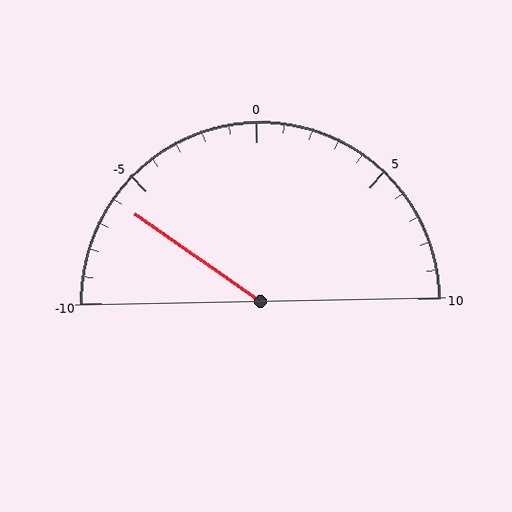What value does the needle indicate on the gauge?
The needle indicates approximately -6.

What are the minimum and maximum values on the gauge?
The gauge ranges from -10 to 10.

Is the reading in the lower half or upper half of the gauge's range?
The reading is in the lower half of the range (-10 to 10).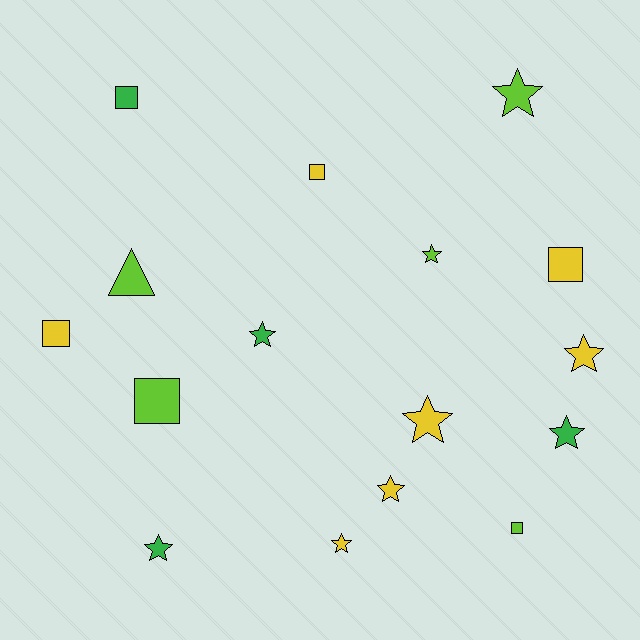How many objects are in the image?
There are 16 objects.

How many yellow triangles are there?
There are no yellow triangles.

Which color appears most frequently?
Yellow, with 7 objects.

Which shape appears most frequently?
Star, with 9 objects.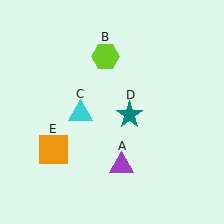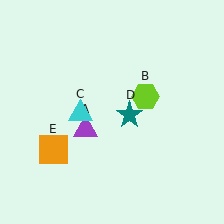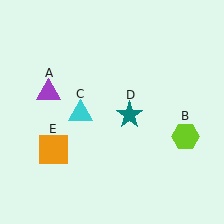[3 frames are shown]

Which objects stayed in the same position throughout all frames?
Cyan triangle (object C) and teal star (object D) and orange square (object E) remained stationary.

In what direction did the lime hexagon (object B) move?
The lime hexagon (object B) moved down and to the right.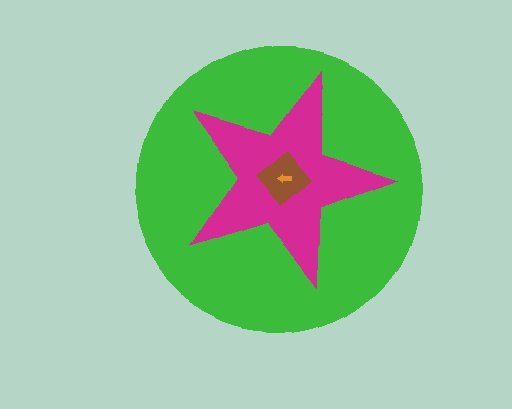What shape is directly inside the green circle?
The magenta star.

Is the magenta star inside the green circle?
Yes.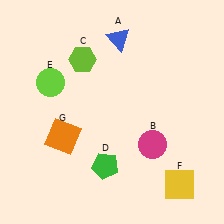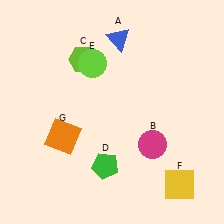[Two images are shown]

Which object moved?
The lime circle (E) moved right.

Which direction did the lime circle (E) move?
The lime circle (E) moved right.